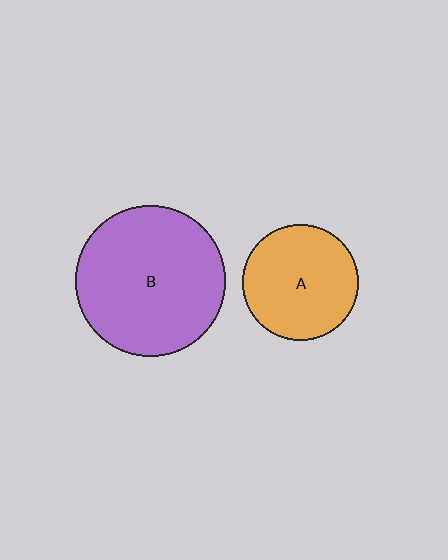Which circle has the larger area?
Circle B (purple).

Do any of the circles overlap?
No, none of the circles overlap.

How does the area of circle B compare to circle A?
Approximately 1.7 times.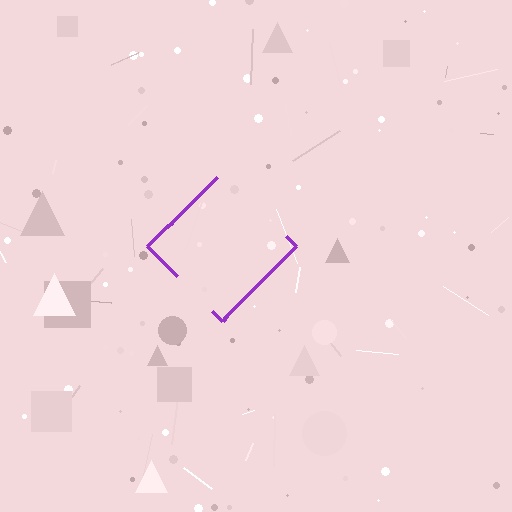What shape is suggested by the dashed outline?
The dashed outline suggests a diamond.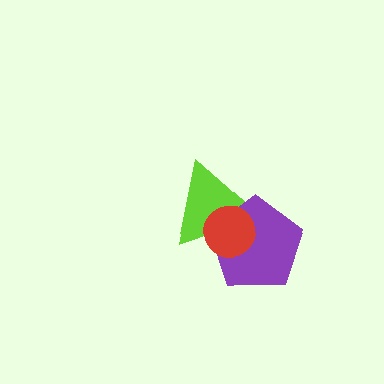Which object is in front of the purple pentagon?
The red circle is in front of the purple pentagon.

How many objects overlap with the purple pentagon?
2 objects overlap with the purple pentagon.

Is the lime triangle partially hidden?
Yes, it is partially covered by another shape.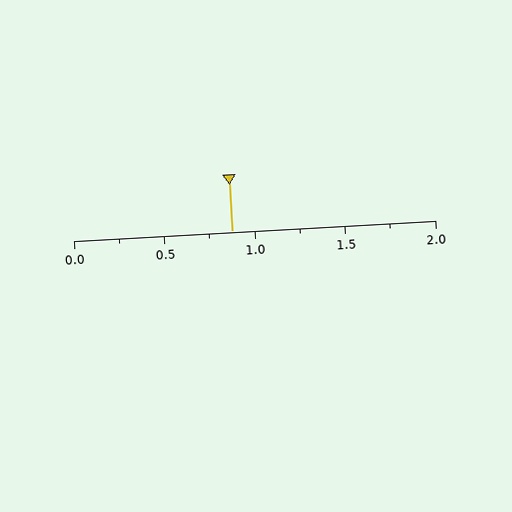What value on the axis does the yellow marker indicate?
The marker indicates approximately 0.88.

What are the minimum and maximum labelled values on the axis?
The axis runs from 0.0 to 2.0.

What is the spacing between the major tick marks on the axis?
The major ticks are spaced 0.5 apart.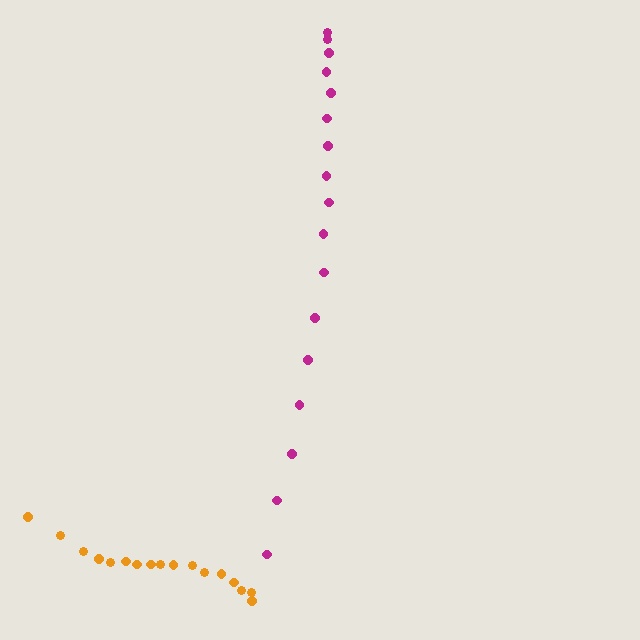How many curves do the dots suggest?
There are 2 distinct paths.